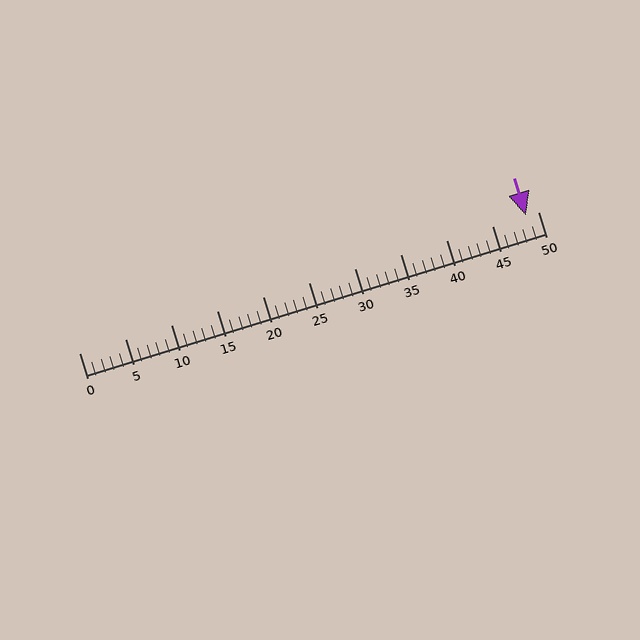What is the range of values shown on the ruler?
The ruler shows values from 0 to 50.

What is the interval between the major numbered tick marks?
The major tick marks are spaced 5 units apart.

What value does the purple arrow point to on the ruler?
The purple arrow points to approximately 49.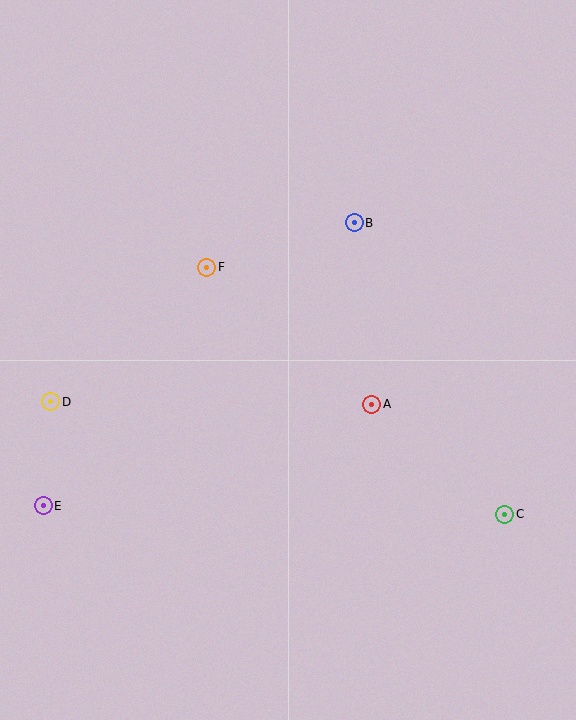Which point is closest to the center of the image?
Point A at (372, 404) is closest to the center.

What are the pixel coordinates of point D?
Point D is at (51, 402).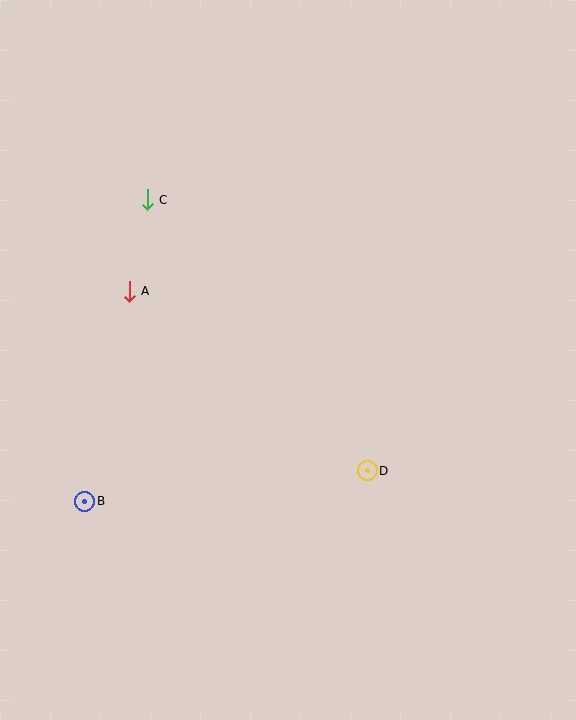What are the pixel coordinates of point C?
Point C is at (147, 200).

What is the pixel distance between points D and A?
The distance between D and A is 298 pixels.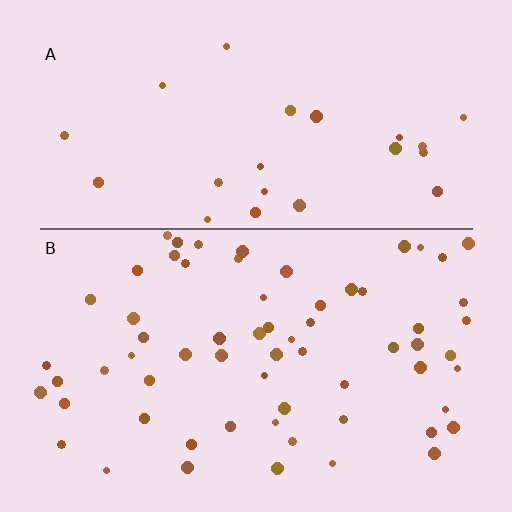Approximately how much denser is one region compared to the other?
Approximately 2.7× — region B over region A.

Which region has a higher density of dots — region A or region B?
B (the bottom).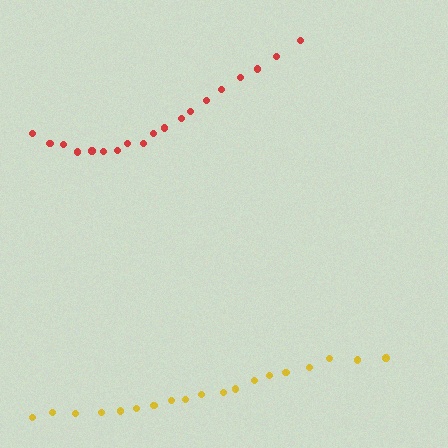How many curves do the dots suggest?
There are 2 distinct paths.